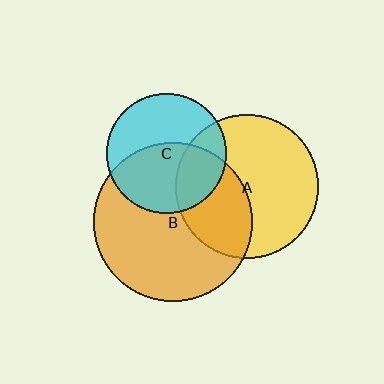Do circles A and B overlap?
Yes.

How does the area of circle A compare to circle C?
Approximately 1.4 times.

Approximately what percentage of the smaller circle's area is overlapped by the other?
Approximately 40%.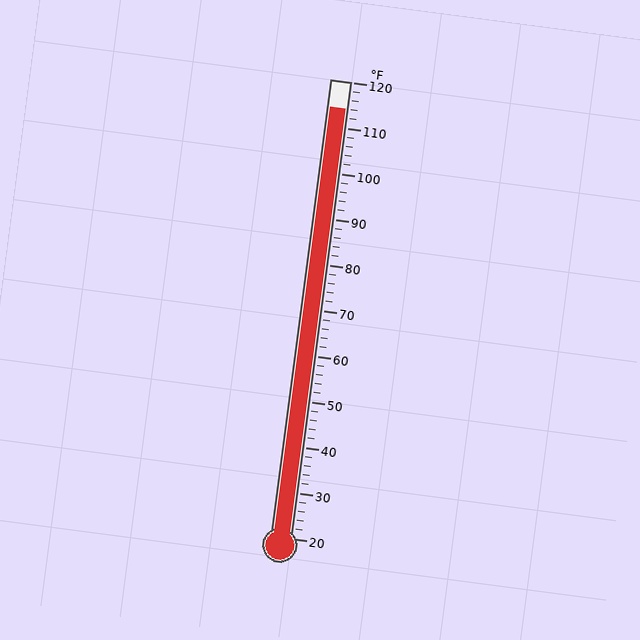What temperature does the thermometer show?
The thermometer shows approximately 114°F.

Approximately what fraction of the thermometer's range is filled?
The thermometer is filled to approximately 95% of its range.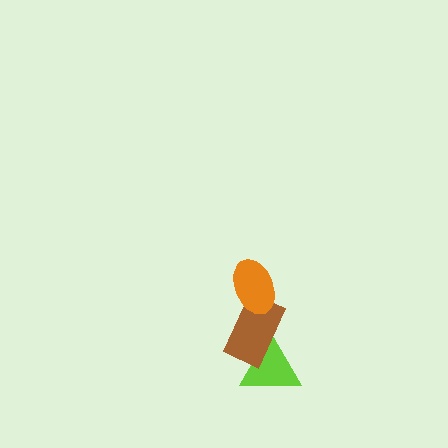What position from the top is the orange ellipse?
The orange ellipse is 1st from the top.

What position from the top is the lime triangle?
The lime triangle is 3rd from the top.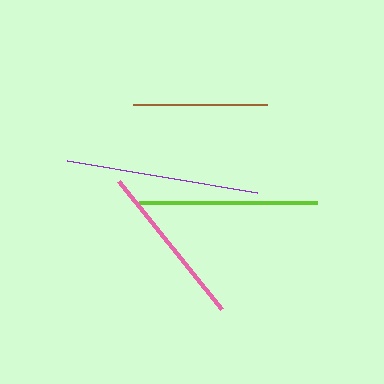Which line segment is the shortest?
The brown line is the shortest at approximately 134 pixels.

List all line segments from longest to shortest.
From longest to shortest: purple, lime, pink, brown.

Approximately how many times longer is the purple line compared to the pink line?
The purple line is approximately 1.2 times the length of the pink line.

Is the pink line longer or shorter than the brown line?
The pink line is longer than the brown line.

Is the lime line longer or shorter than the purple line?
The purple line is longer than the lime line.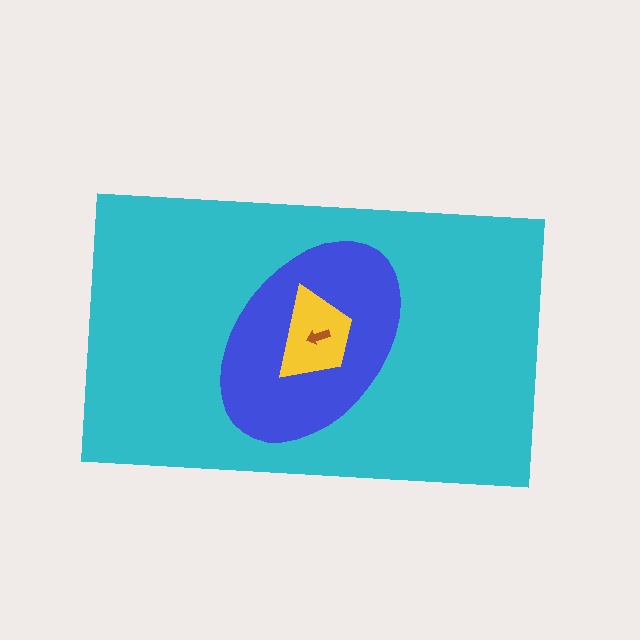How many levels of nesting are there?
4.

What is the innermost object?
The brown arrow.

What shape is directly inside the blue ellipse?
The yellow trapezoid.